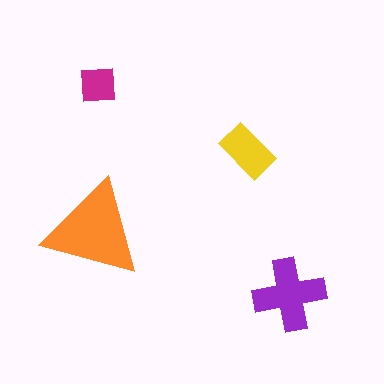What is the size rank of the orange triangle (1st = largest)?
1st.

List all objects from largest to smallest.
The orange triangle, the purple cross, the yellow rectangle, the magenta square.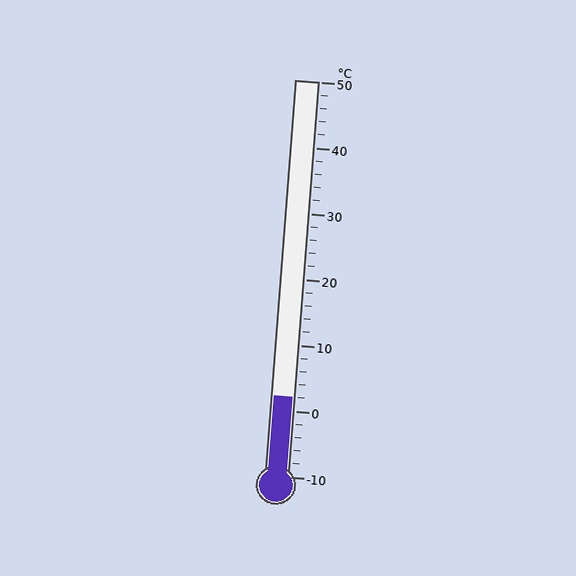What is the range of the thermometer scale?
The thermometer scale ranges from -10°C to 50°C.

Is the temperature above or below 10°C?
The temperature is below 10°C.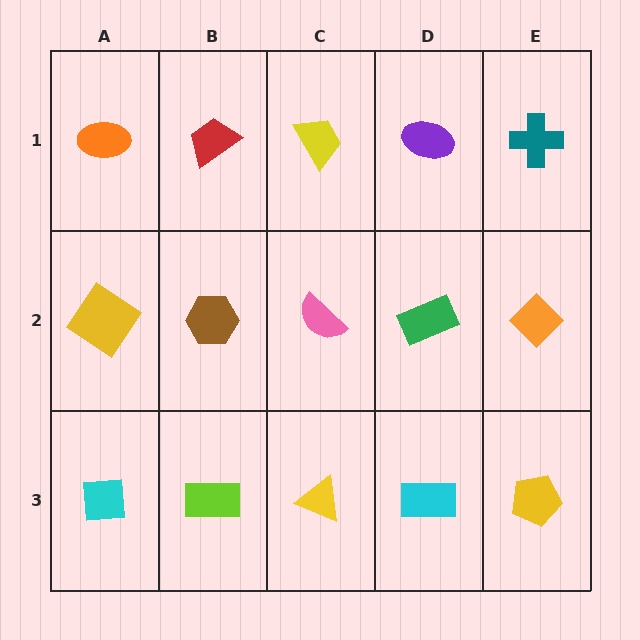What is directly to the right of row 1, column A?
A red trapezoid.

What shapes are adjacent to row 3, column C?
A pink semicircle (row 2, column C), a lime rectangle (row 3, column B), a cyan rectangle (row 3, column D).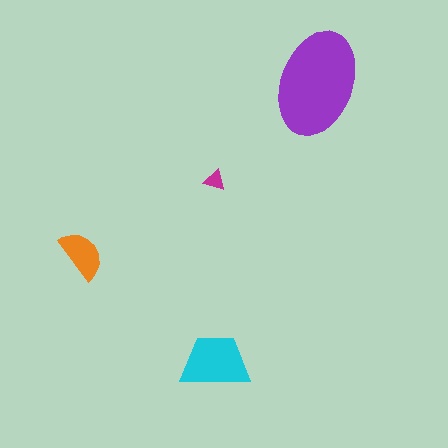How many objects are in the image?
There are 4 objects in the image.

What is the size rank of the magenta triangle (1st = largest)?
4th.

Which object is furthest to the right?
The purple ellipse is rightmost.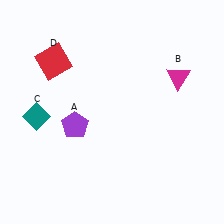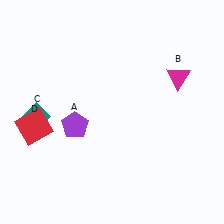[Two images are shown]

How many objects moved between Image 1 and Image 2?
1 object moved between the two images.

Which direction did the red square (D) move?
The red square (D) moved down.